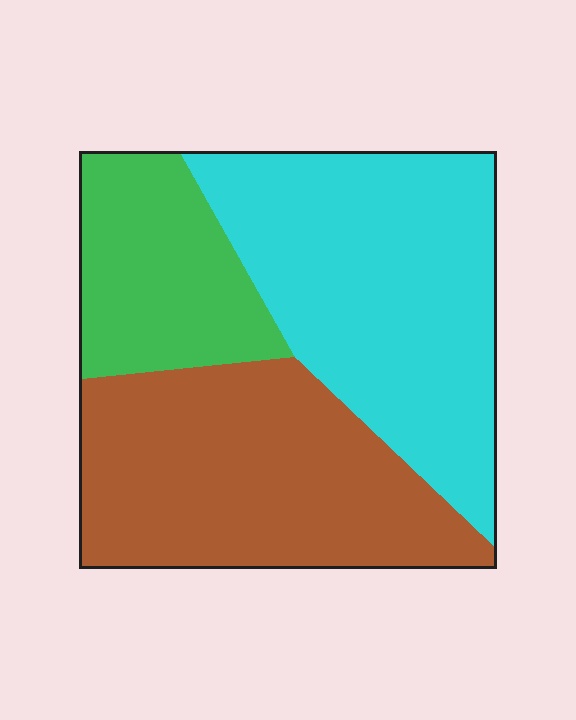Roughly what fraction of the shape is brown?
Brown covers 38% of the shape.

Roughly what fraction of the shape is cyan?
Cyan takes up about two fifths (2/5) of the shape.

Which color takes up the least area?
Green, at roughly 20%.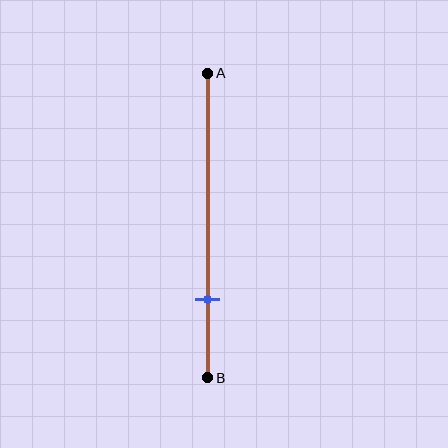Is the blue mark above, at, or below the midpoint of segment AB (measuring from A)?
The blue mark is below the midpoint of segment AB.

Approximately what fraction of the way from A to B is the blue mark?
The blue mark is approximately 75% of the way from A to B.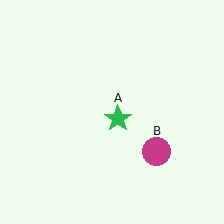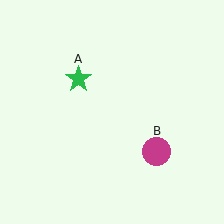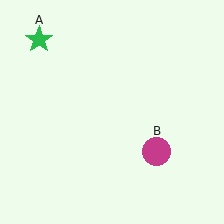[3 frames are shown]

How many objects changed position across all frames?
1 object changed position: green star (object A).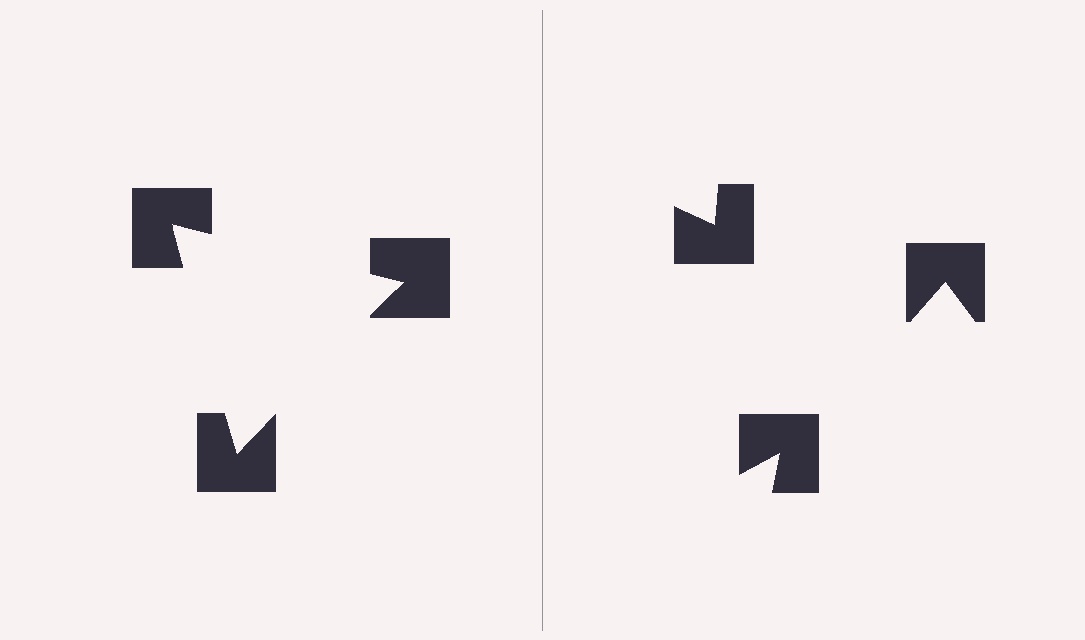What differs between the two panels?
The notched squares are positioned identically on both sides; only the wedge orientations differ. On the left they align to a triangle; on the right they are misaligned.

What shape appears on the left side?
An illusory triangle.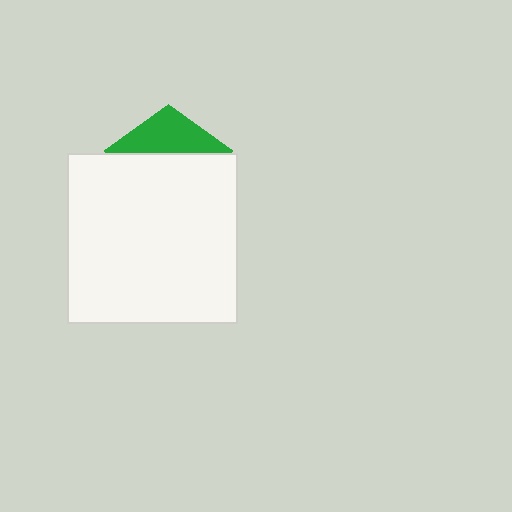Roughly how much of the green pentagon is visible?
A small part of it is visible (roughly 31%).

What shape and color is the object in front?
The object in front is a white square.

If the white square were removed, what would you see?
You would see the complete green pentagon.